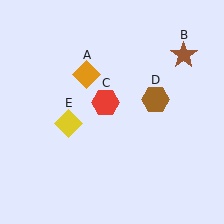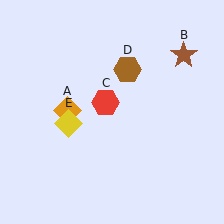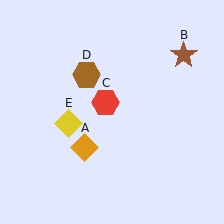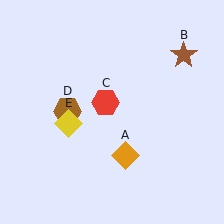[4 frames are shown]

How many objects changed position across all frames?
2 objects changed position: orange diamond (object A), brown hexagon (object D).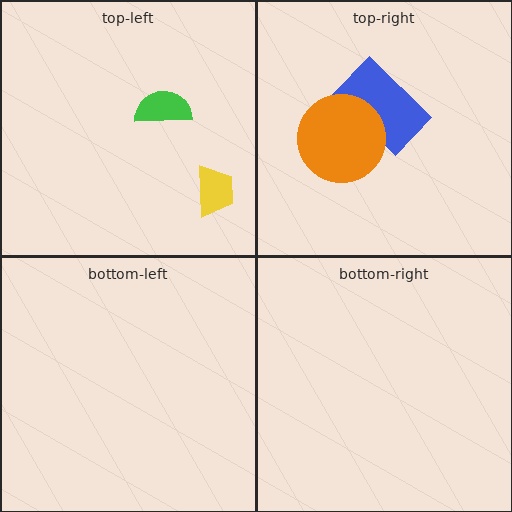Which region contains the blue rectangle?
The top-right region.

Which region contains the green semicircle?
The top-left region.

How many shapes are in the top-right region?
2.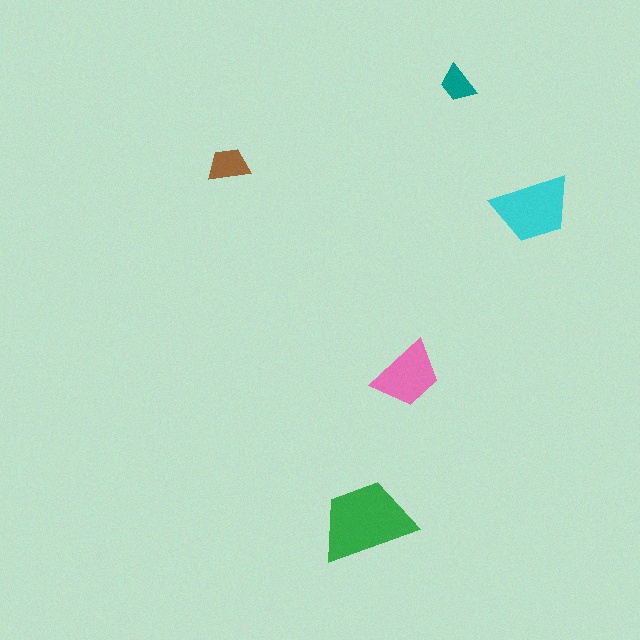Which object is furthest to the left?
The brown trapezoid is leftmost.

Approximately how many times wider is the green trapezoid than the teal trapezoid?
About 2.5 times wider.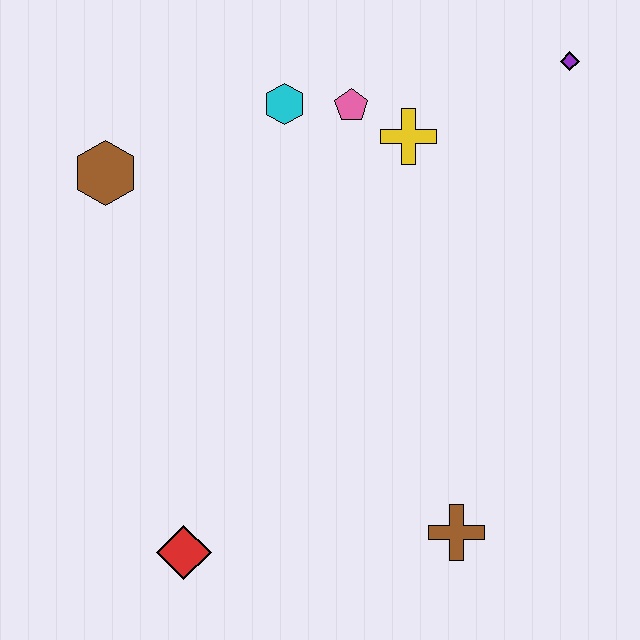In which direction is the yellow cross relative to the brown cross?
The yellow cross is above the brown cross.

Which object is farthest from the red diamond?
The purple diamond is farthest from the red diamond.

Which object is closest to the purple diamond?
The yellow cross is closest to the purple diamond.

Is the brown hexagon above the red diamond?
Yes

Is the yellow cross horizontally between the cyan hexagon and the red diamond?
No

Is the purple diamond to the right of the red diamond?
Yes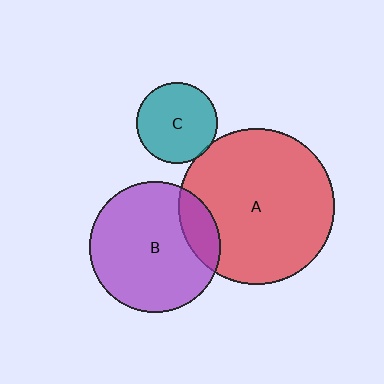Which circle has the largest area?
Circle A (red).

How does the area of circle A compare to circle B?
Approximately 1.4 times.